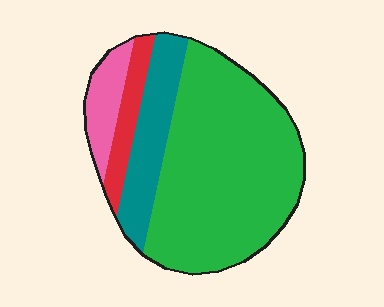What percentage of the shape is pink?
Pink covers around 10% of the shape.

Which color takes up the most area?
Green, at roughly 65%.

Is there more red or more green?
Green.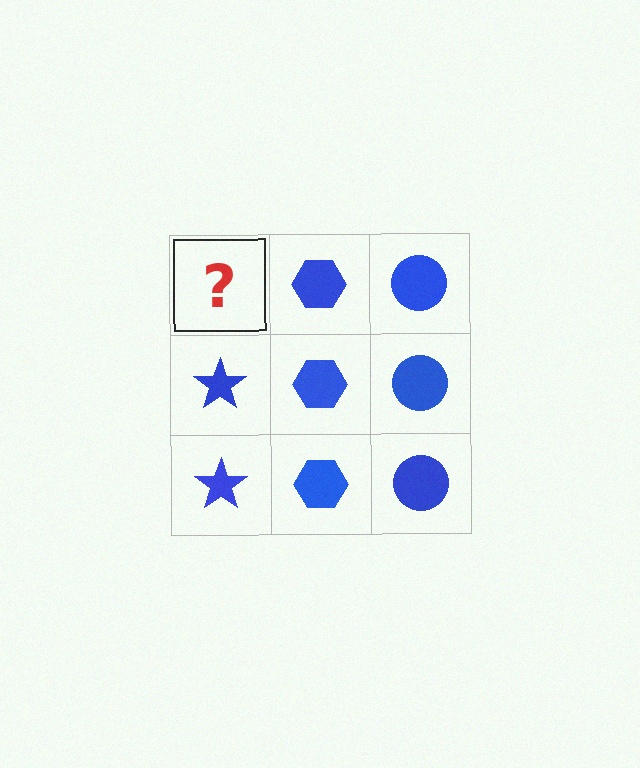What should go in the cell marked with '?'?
The missing cell should contain a blue star.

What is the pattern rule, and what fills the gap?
The rule is that each column has a consistent shape. The gap should be filled with a blue star.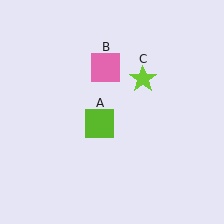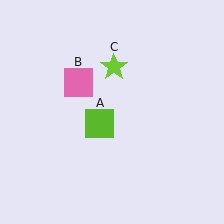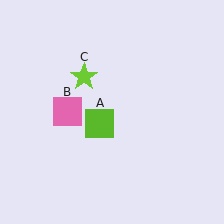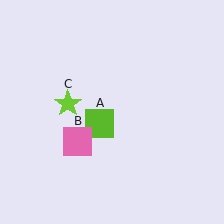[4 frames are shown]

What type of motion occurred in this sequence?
The pink square (object B), lime star (object C) rotated counterclockwise around the center of the scene.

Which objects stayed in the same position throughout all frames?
Lime square (object A) remained stationary.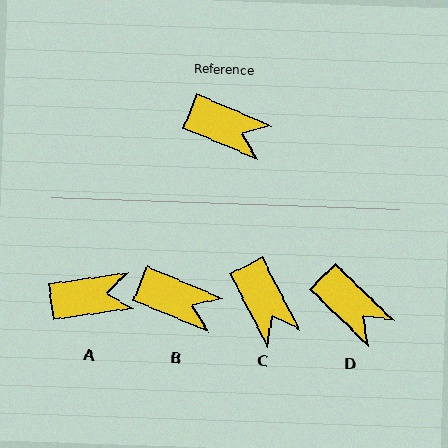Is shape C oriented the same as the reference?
No, it is off by about 40 degrees.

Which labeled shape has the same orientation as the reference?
B.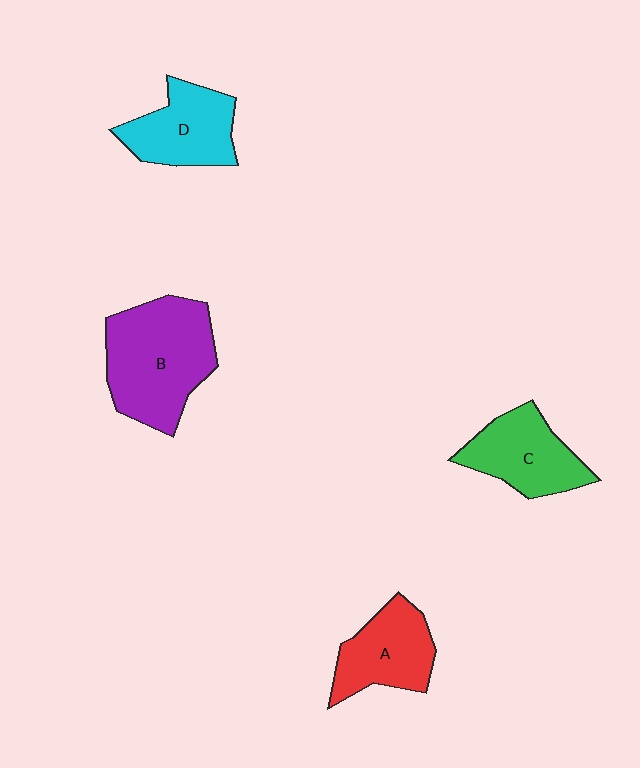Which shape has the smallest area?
Shape A (red).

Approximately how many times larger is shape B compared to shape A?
Approximately 1.6 times.